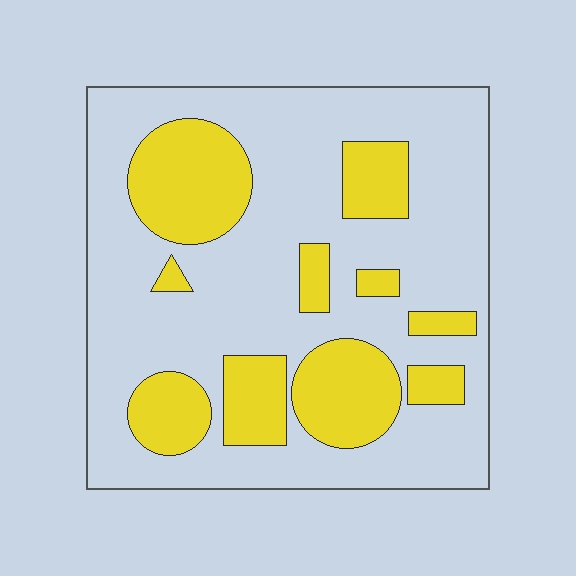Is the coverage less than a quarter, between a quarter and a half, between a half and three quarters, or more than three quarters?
Between a quarter and a half.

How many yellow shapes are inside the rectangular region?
10.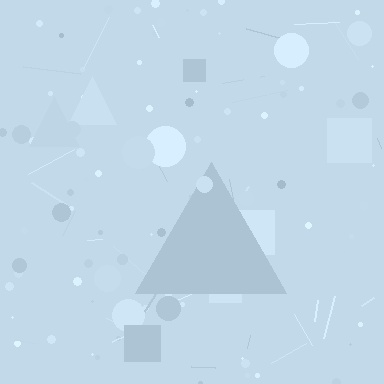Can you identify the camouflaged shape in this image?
The camouflaged shape is a triangle.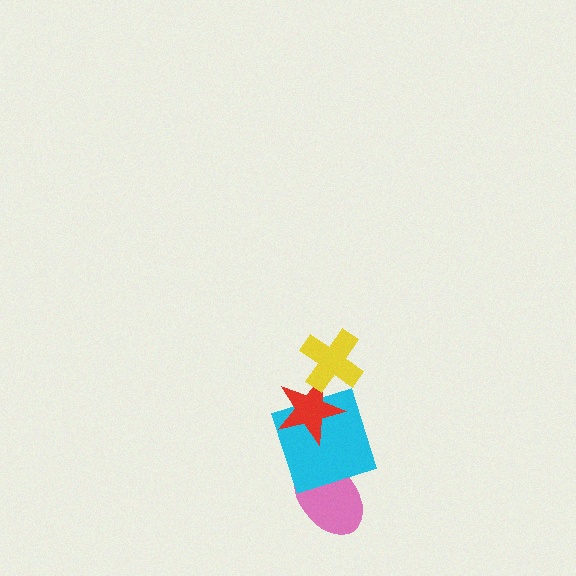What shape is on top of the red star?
The yellow cross is on top of the red star.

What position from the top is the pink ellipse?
The pink ellipse is 4th from the top.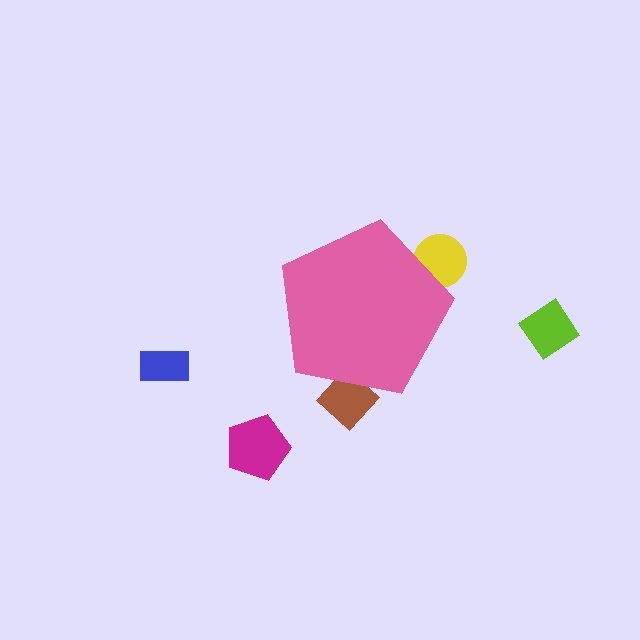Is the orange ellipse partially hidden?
Yes, the orange ellipse is partially hidden behind the pink pentagon.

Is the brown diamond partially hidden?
Yes, the brown diamond is partially hidden behind the pink pentagon.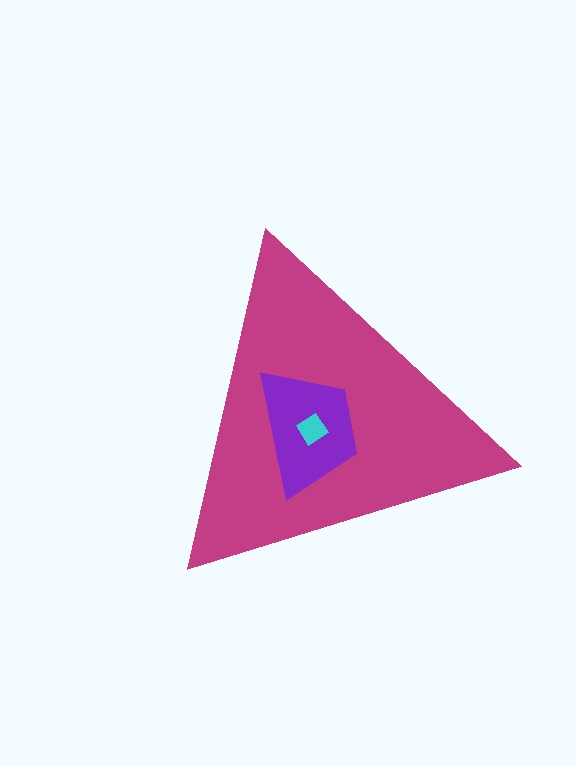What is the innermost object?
The cyan diamond.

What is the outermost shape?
The magenta triangle.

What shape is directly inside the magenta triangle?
The purple trapezoid.